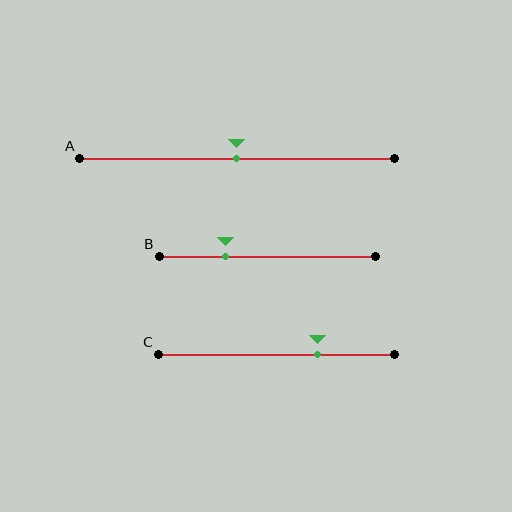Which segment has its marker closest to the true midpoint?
Segment A has its marker closest to the true midpoint.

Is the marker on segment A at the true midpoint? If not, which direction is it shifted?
Yes, the marker on segment A is at the true midpoint.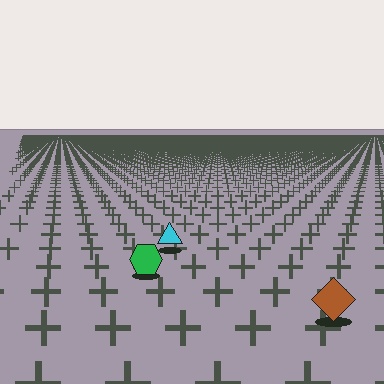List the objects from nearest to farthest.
From nearest to farthest: the brown diamond, the green hexagon, the cyan triangle.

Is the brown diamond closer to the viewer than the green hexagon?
Yes. The brown diamond is closer — you can tell from the texture gradient: the ground texture is coarser near it.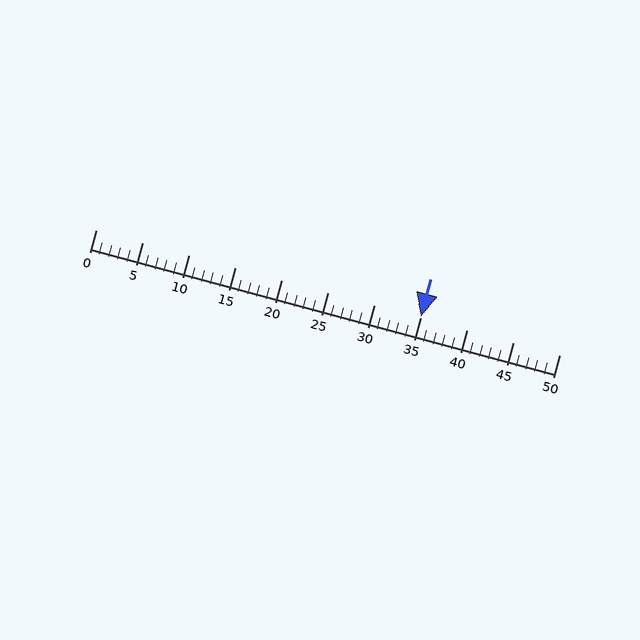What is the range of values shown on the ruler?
The ruler shows values from 0 to 50.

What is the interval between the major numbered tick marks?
The major tick marks are spaced 5 units apart.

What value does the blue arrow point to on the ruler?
The blue arrow points to approximately 35.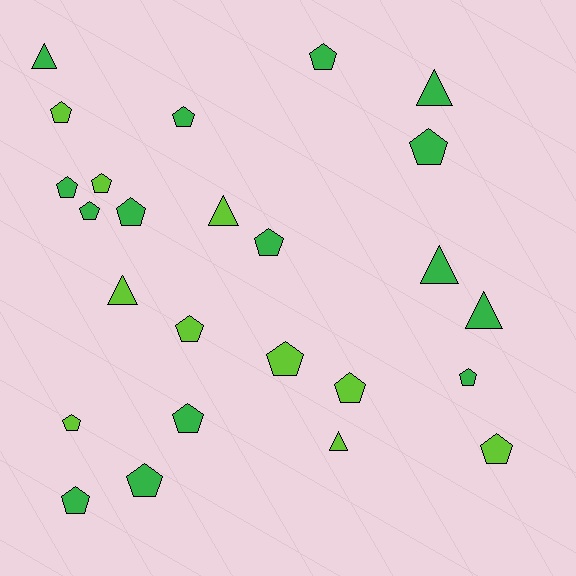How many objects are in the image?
There are 25 objects.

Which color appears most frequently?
Green, with 15 objects.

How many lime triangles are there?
There are 3 lime triangles.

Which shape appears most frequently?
Pentagon, with 18 objects.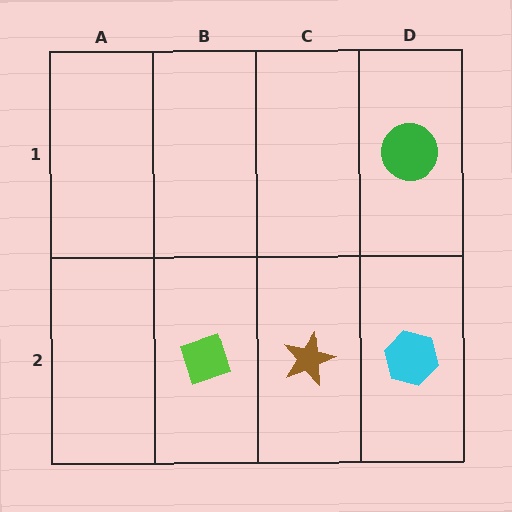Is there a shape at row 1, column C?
No, that cell is empty.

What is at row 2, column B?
A lime diamond.